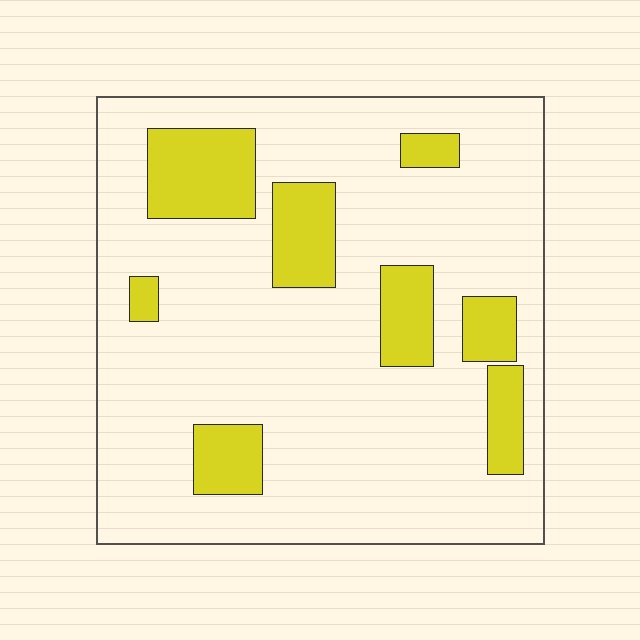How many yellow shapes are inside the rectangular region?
8.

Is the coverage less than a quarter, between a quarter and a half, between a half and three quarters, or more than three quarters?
Less than a quarter.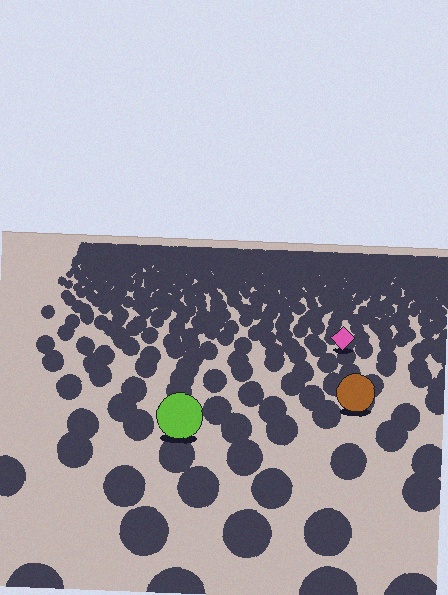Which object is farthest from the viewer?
The pink diamond is farthest from the viewer. It appears smaller and the ground texture around it is denser.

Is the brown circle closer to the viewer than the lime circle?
No. The lime circle is closer — you can tell from the texture gradient: the ground texture is coarser near it.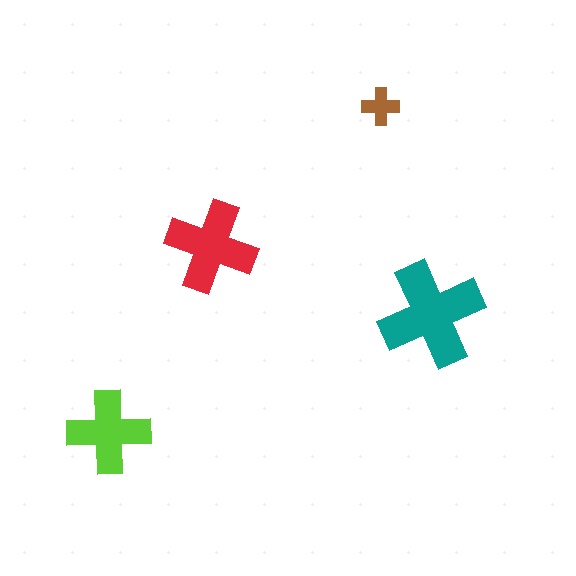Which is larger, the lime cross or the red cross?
The red one.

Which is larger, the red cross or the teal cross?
The teal one.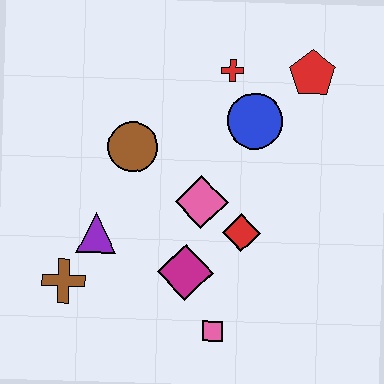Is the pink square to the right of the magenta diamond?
Yes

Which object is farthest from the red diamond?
The brown cross is farthest from the red diamond.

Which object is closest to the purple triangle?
The brown cross is closest to the purple triangle.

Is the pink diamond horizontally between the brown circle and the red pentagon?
Yes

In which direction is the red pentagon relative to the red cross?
The red pentagon is to the right of the red cross.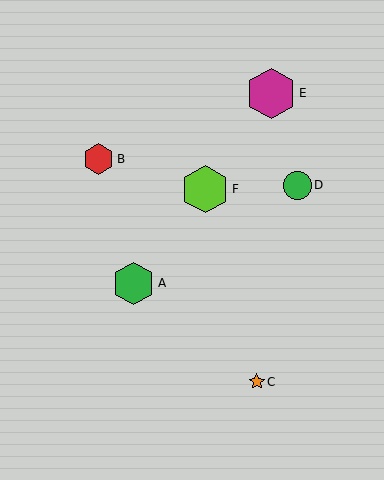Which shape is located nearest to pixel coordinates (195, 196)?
The lime hexagon (labeled F) at (205, 189) is nearest to that location.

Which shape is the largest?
The magenta hexagon (labeled E) is the largest.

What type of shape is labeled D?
Shape D is a green circle.